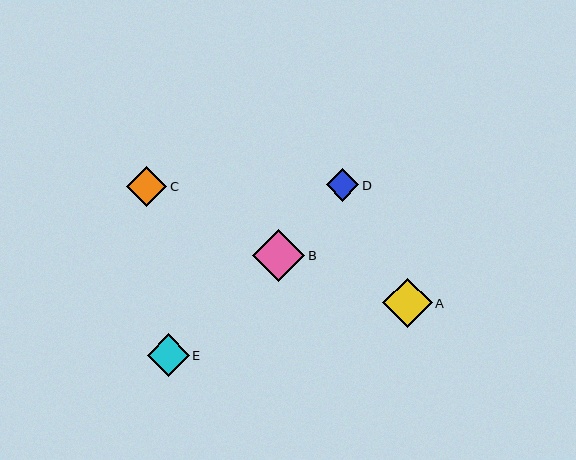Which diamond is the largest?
Diamond B is the largest with a size of approximately 52 pixels.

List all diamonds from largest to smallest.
From largest to smallest: B, A, E, C, D.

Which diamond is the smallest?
Diamond D is the smallest with a size of approximately 32 pixels.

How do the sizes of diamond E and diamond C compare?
Diamond E and diamond C are approximately the same size.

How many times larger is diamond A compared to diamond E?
Diamond A is approximately 1.2 times the size of diamond E.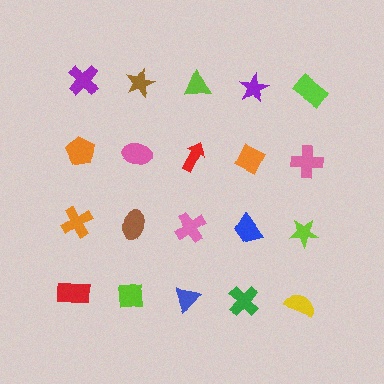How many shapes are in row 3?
5 shapes.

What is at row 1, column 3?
A lime triangle.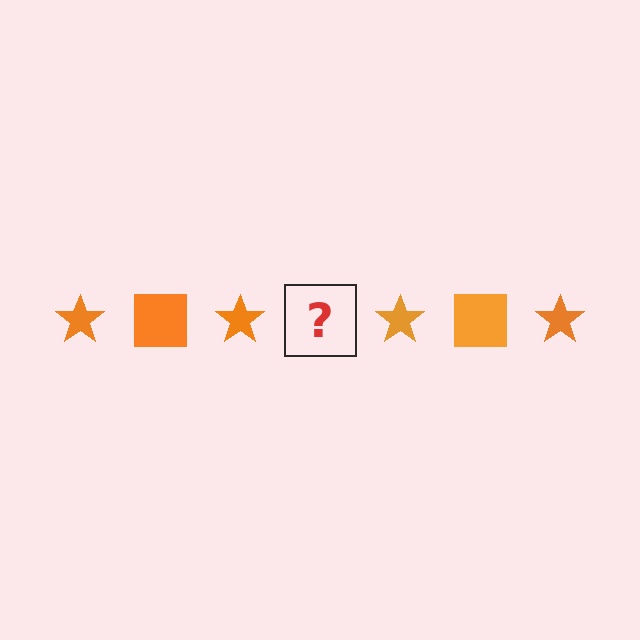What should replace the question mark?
The question mark should be replaced with an orange square.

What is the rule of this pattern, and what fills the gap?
The rule is that the pattern cycles through star, square shapes in orange. The gap should be filled with an orange square.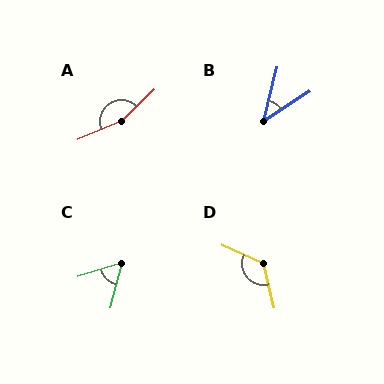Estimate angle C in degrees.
Approximately 58 degrees.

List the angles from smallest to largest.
B (43°), C (58°), D (128°), A (159°).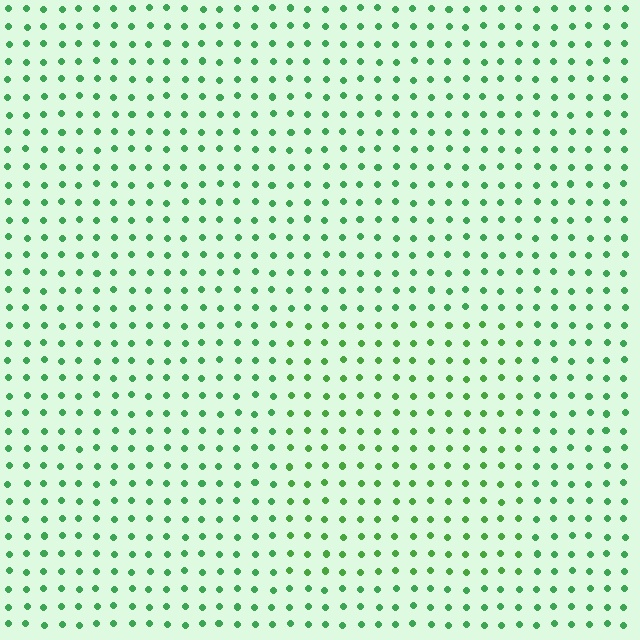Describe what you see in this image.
The image is filled with small green elements in a uniform arrangement. A rectangle-shaped region is visible where the elements are tinted to a slightly different hue, forming a subtle color boundary.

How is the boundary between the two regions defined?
The boundary is defined purely by a slight shift in hue (about 20 degrees). Spacing, size, and orientation are identical on both sides.